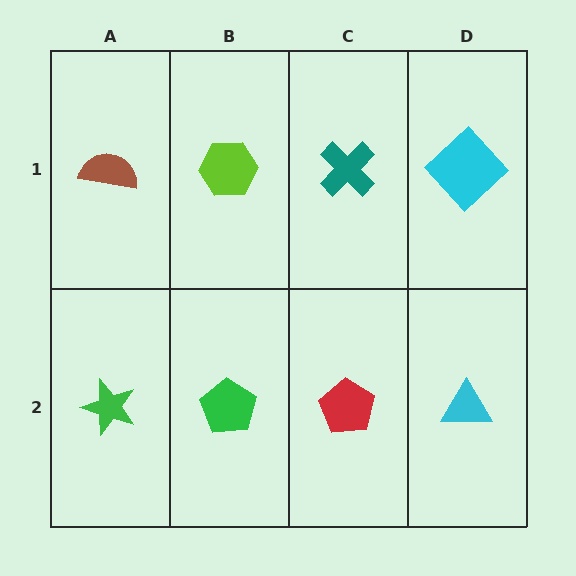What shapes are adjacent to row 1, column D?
A cyan triangle (row 2, column D), a teal cross (row 1, column C).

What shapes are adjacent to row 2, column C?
A teal cross (row 1, column C), a green pentagon (row 2, column B), a cyan triangle (row 2, column D).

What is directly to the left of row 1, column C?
A lime hexagon.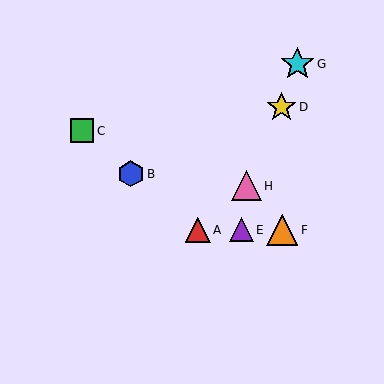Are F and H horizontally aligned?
No, F is at y≈230 and H is at y≈186.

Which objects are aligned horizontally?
Objects A, E, F are aligned horizontally.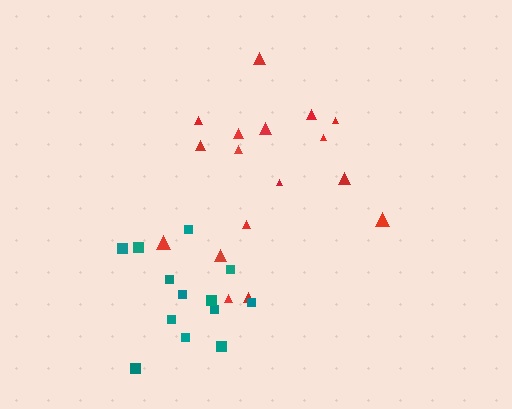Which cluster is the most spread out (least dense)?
Red.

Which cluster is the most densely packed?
Teal.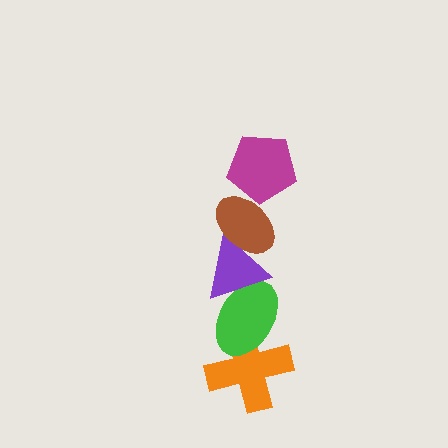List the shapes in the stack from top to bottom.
From top to bottom: the magenta pentagon, the brown ellipse, the purple triangle, the green ellipse, the orange cross.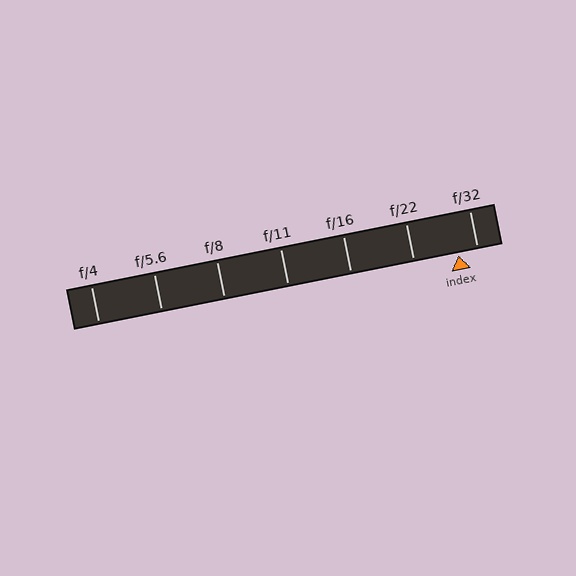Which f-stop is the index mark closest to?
The index mark is closest to f/32.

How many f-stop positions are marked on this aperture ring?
There are 7 f-stop positions marked.